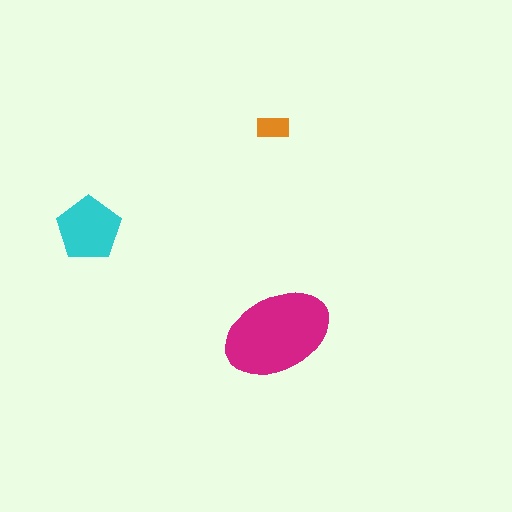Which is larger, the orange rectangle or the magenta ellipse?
The magenta ellipse.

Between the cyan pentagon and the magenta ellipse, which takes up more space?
The magenta ellipse.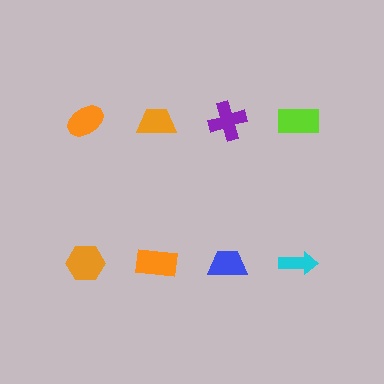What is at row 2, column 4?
A cyan arrow.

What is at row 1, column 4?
A lime rectangle.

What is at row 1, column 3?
A purple cross.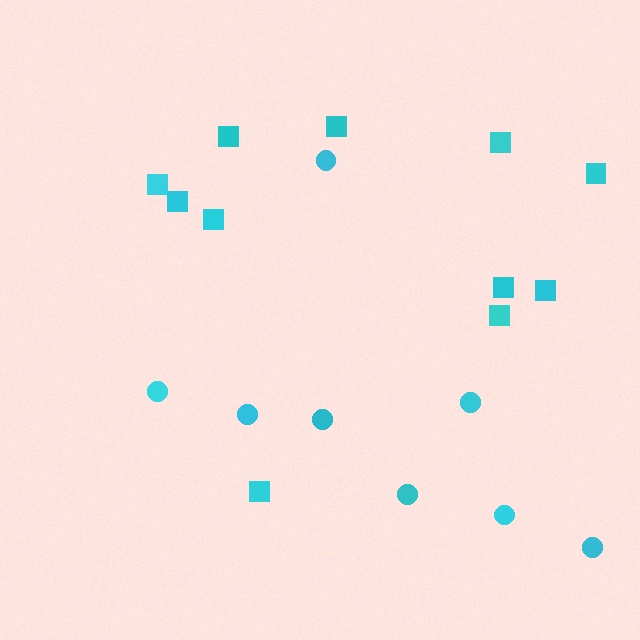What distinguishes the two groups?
There are 2 groups: one group of squares (11) and one group of circles (8).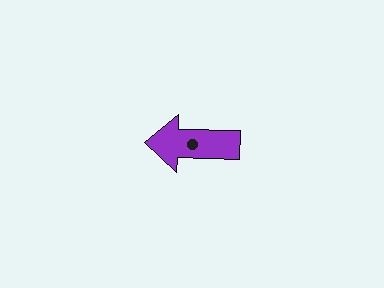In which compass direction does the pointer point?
West.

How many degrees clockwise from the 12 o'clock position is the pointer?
Approximately 271 degrees.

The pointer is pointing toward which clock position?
Roughly 9 o'clock.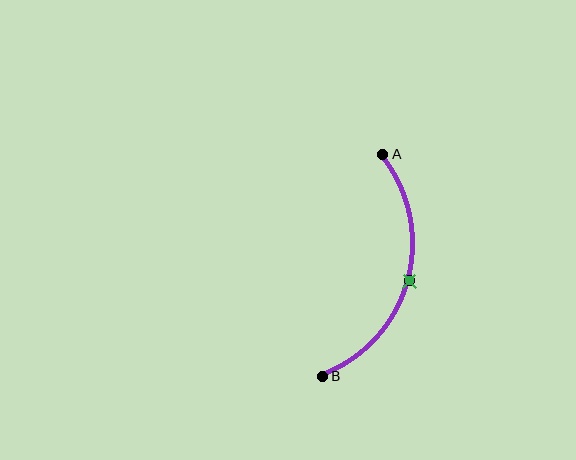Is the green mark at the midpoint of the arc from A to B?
Yes. The green mark lies on the arc at equal arc-length from both A and B — it is the arc midpoint.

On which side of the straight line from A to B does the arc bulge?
The arc bulges to the right of the straight line connecting A and B.